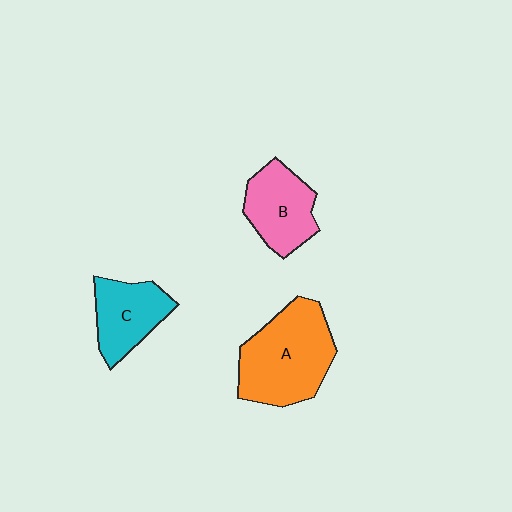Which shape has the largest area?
Shape A (orange).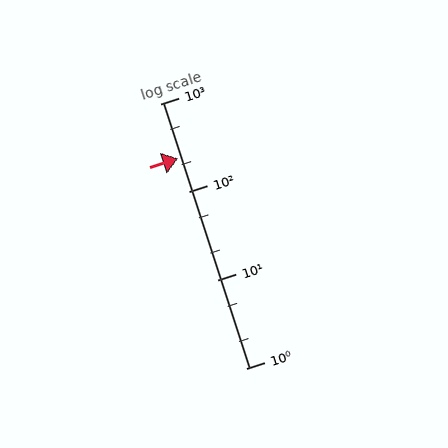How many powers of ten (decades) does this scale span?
The scale spans 3 decades, from 1 to 1000.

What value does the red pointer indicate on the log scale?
The pointer indicates approximately 240.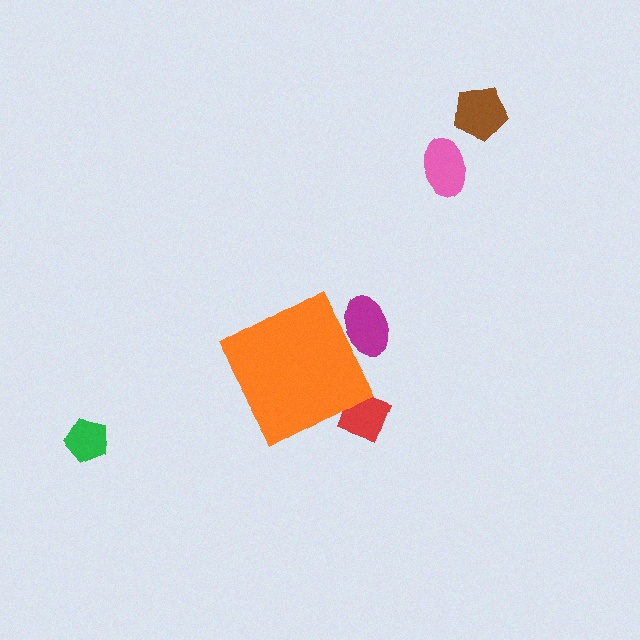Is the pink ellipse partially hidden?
No, the pink ellipse is fully visible.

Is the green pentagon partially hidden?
No, the green pentagon is fully visible.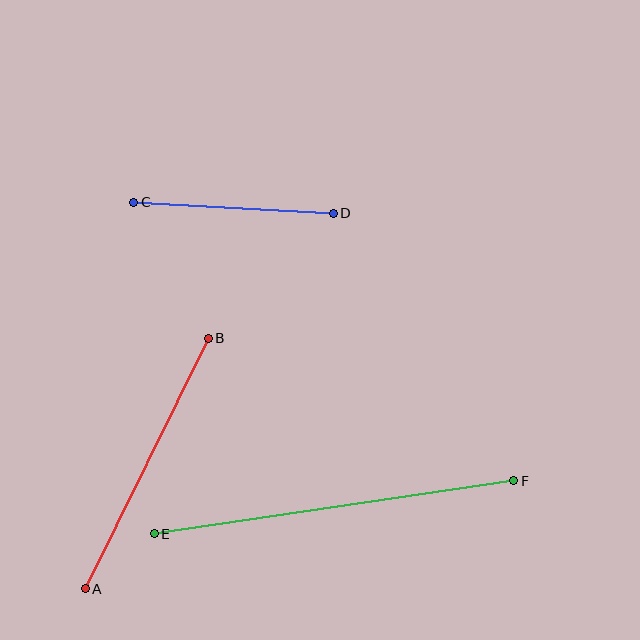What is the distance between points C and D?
The distance is approximately 200 pixels.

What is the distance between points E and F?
The distance is approximately 364 pixels.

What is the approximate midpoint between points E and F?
The midpoint is at approximately (334, 507) pixels.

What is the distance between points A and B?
The distance is approximately 279 pixels.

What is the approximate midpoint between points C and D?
The midpoint is at approximately (233, 208) pixels.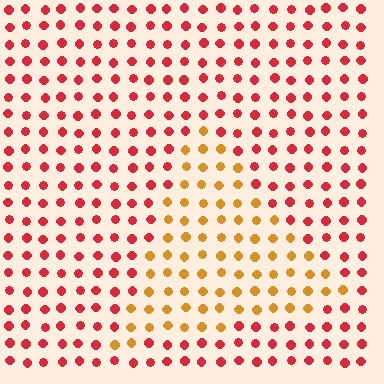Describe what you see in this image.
The image is filled with small red elements in a uniform arrangement. A triangle-shaped region is visible where the elements are tinted to a slightly different hue, forming a subtle color boundary.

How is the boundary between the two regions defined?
The boundary is defined purely by a slight shift in hue (about 44 degrees). Spacing, size, and orientation are identical on both sides.